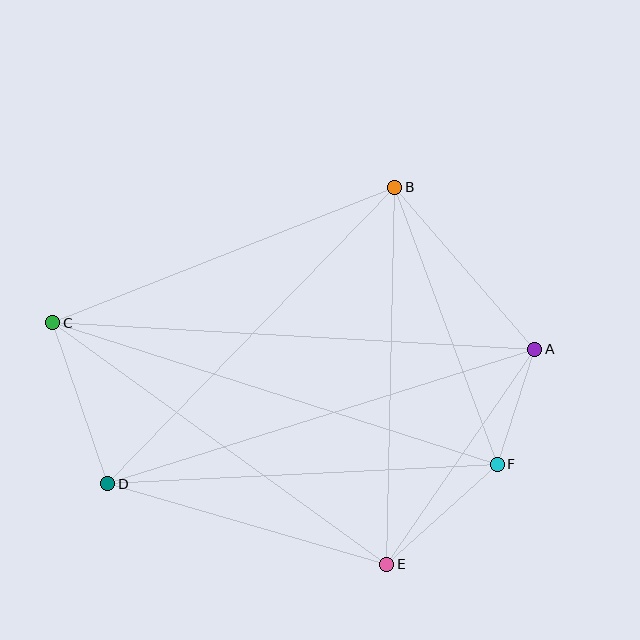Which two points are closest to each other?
Points A and F are closest to each other.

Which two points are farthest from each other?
Points A and C are farthest from each other.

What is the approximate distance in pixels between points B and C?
The distance between B and C is approximately 368 pixels.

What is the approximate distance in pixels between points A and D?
The distance between A and D is approximately 448 pixels.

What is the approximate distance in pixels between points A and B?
The distance between A and B is approximately 214 pixels.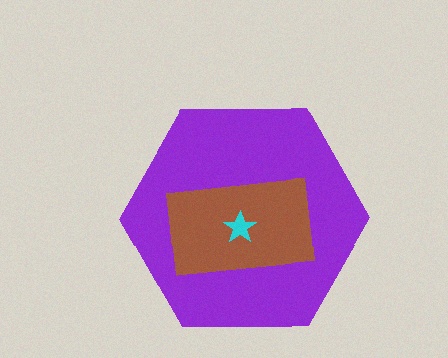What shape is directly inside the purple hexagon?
The brown rectangle.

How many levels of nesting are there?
3.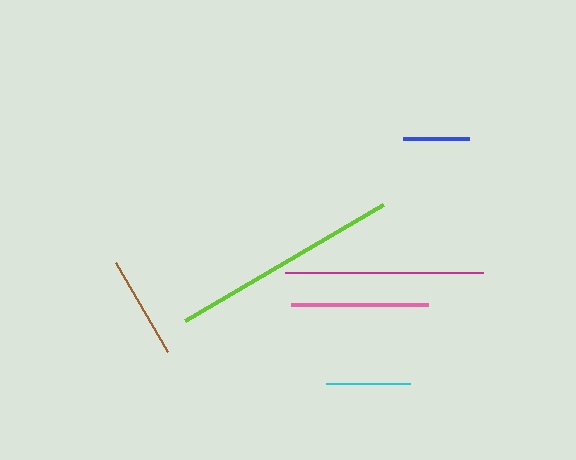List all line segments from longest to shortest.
From longest to shortest: lime, magenta, pink, brown, cyan, blue.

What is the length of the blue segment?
The blue segment is approximately 66 pixels long.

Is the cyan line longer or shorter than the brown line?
The brown line is longer than the cyan line.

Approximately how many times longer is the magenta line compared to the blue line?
The magenta line is approximately 3.0 times the length of the blue line.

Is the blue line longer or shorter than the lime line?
The lime line is longer than the blue line.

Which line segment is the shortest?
The blue line is the shortest at approximately 66 pixels.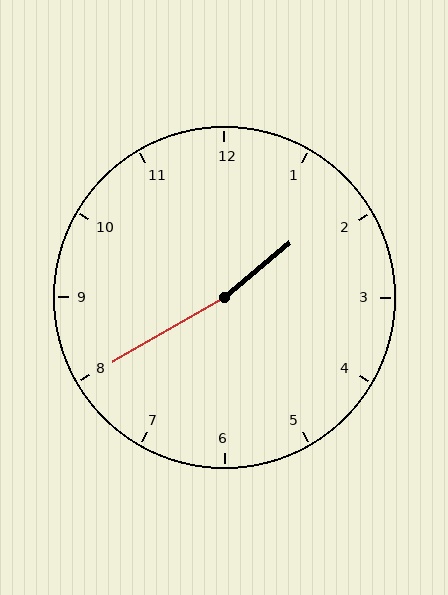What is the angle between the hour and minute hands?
Approximately 170 degrees.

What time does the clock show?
1:40.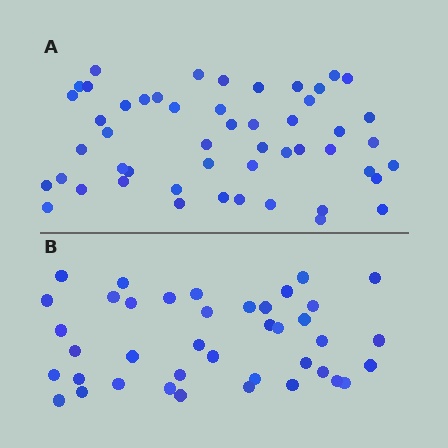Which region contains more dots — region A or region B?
Region A (the top region) has more dots.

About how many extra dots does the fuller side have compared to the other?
Region A has roughly 12 or so more dots than region B.